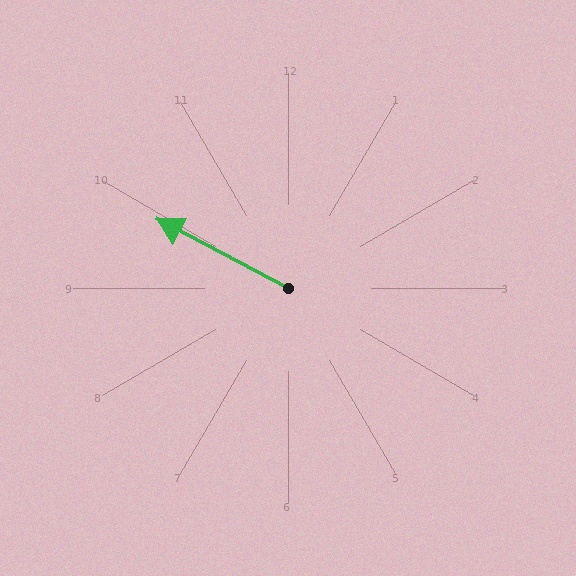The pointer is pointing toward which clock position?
Roughly 10 o'clock.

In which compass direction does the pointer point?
Northwest.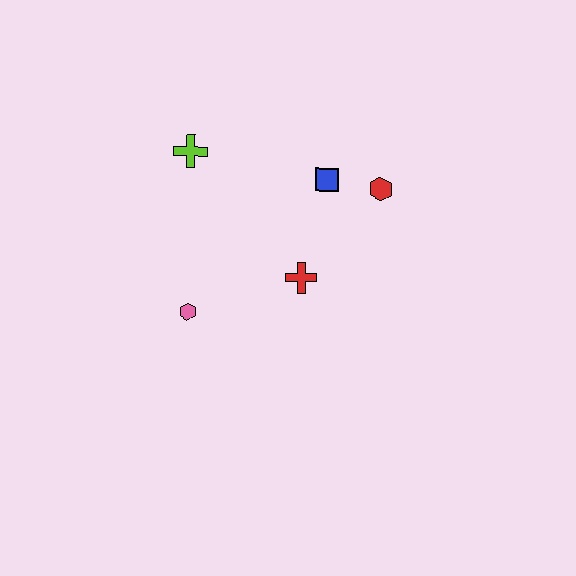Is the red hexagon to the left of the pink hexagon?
No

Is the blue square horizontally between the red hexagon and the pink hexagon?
Yes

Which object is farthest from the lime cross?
The red hexagon is farthest from the lime cross.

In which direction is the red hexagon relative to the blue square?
The red hexagon is to the right of the blue square.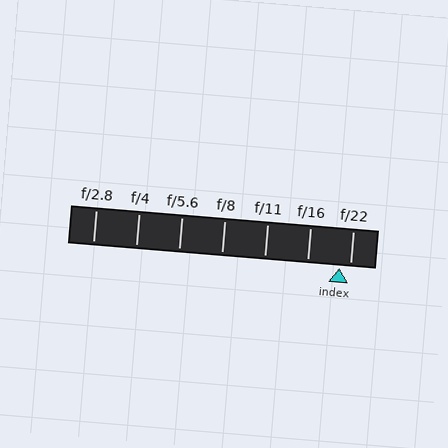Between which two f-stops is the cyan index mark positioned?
The index mark is between f/16 and f/22.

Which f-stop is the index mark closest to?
The index mark is closest to f/22.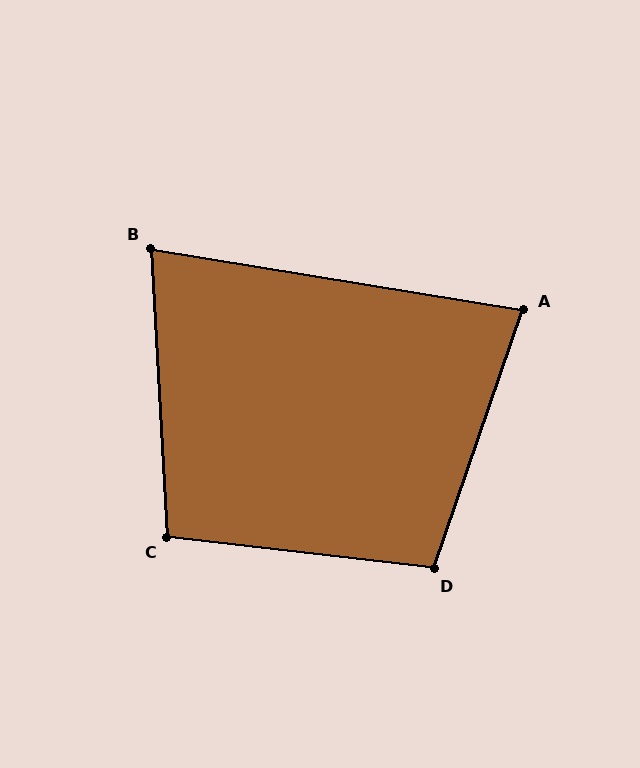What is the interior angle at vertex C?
Approximately 100 degrees (obtuse).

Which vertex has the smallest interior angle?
B, at approximately 77 degrees.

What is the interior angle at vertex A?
Approximately 80 degrees (acute).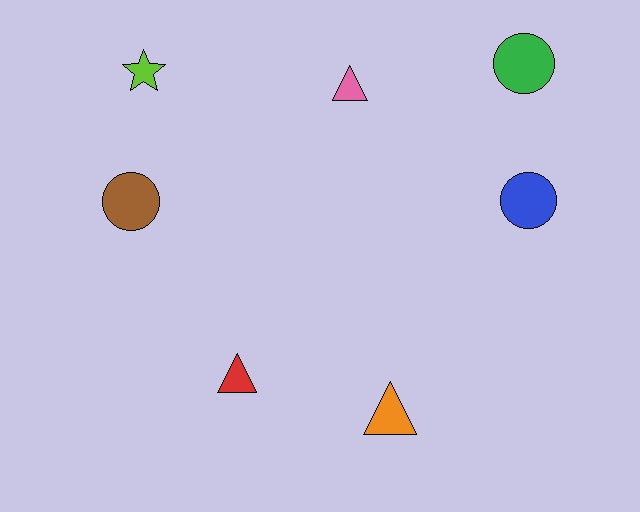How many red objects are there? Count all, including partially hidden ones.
There is 1 red object.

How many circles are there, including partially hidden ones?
There are 3 circles.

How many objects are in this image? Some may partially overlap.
There are 7 objects.